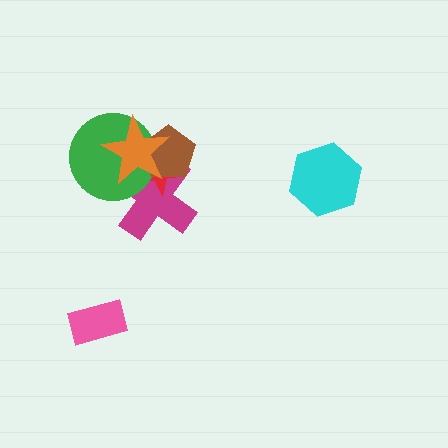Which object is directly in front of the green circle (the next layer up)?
The brown pentagon is directly in front of the green circle.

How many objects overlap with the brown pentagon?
4 objects overlap with the brown pentagon.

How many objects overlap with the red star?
4 objects overlap with the red star.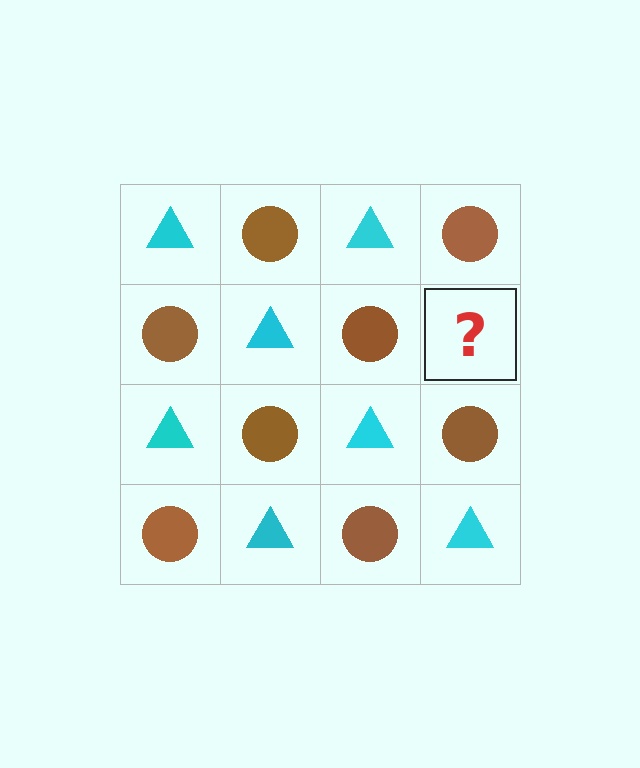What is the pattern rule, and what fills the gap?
The rule is that it alternates cyan triangle and brown circle in a checkerboard pattern. The gap should be filled with a cyan triangle.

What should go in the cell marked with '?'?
The missing cell should contain a cyan triangle.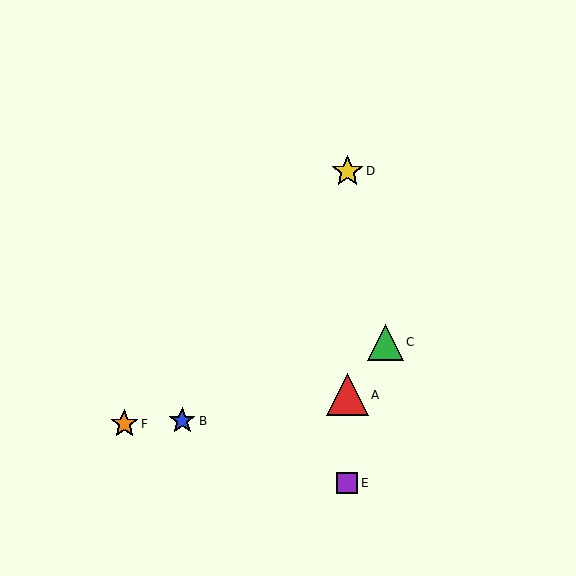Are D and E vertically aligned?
Yes, both are at x≈347.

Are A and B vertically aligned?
No, A is at x≈347 and B is at x≈182.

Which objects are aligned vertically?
Objects A, D, E are aligned vertically.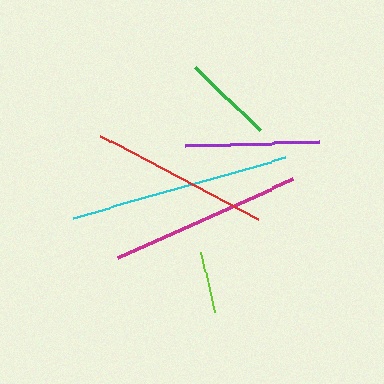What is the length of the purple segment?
The purple segment is approximately 134 pixels long.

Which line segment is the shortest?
The lime line is the shortest at approximately 62 pixels.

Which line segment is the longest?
The cyan line is the longest at approximately 220 pixels.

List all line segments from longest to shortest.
From longest to shortest: cyan, magenta, red, purple, green, lime.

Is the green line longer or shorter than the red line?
The red line is longer than the green line.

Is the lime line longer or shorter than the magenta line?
The magenta line is longer than the lime line.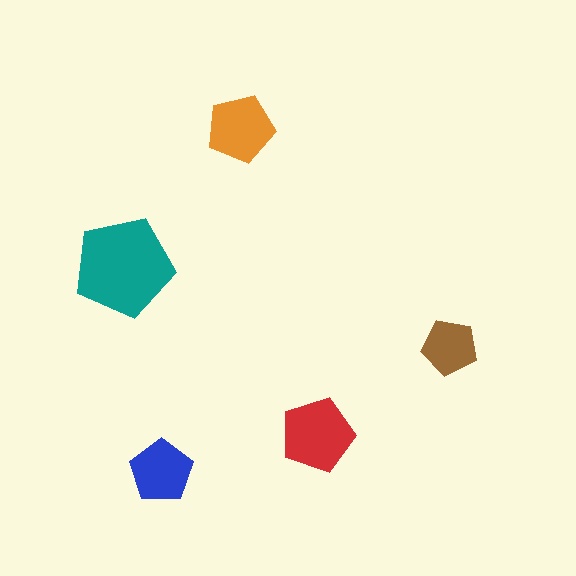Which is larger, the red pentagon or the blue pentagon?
The red one.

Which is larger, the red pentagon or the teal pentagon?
The teal one.